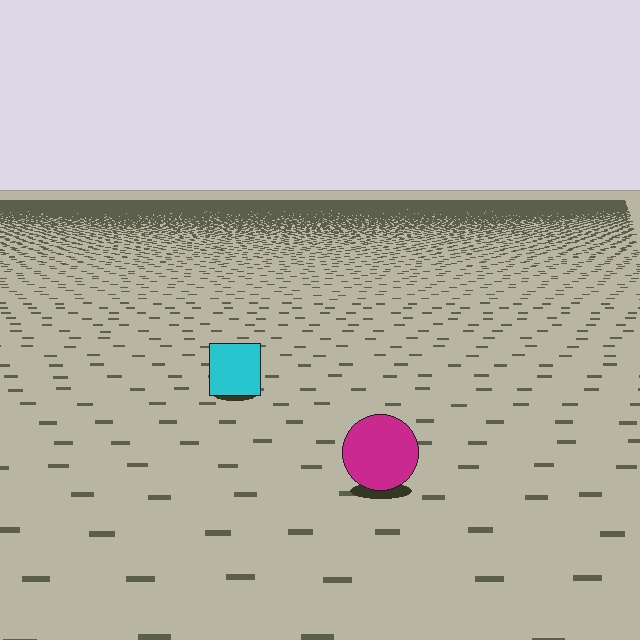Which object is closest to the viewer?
The magenta circle is closest. The texture marks near it are larger and more spread out.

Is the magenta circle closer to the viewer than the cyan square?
Yes. The magenta circle is closer — you can tell from the texture gradient: the ground texture is coarser near it.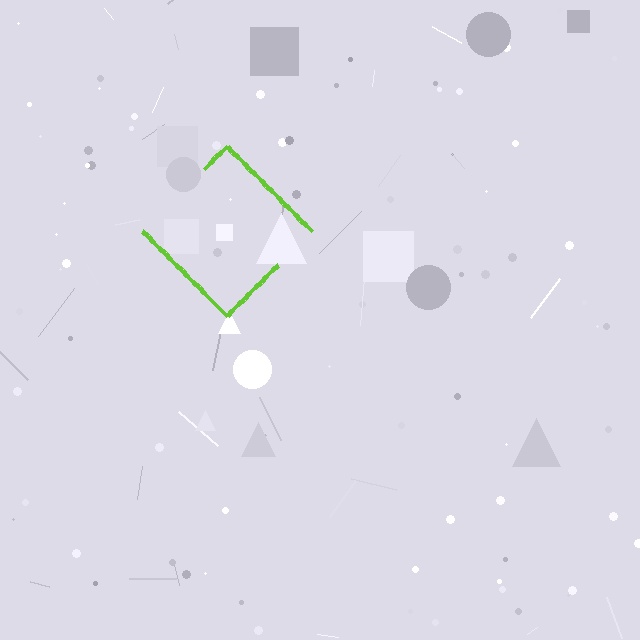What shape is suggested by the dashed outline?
The dashed outline suggests a diamond.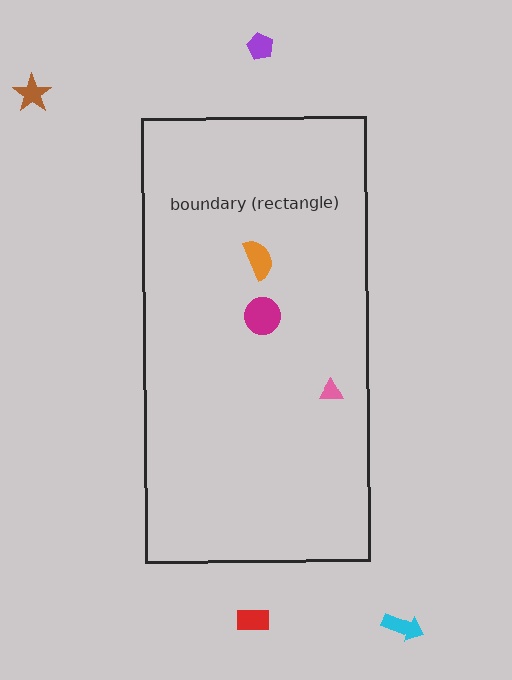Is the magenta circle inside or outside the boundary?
Inside.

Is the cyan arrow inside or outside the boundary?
Outside.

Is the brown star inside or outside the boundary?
Outside.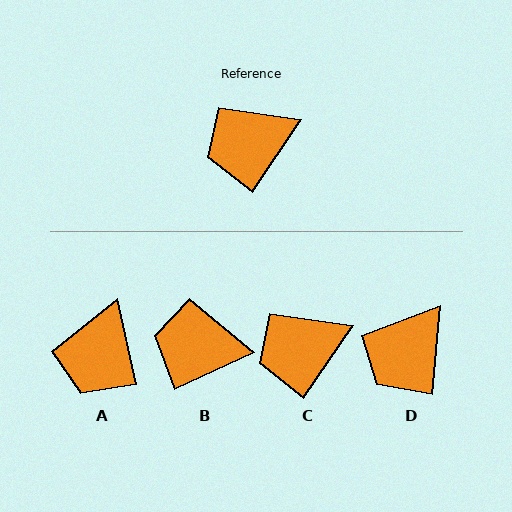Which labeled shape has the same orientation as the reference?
C.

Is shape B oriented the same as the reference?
No, it is off by about 32 degrees.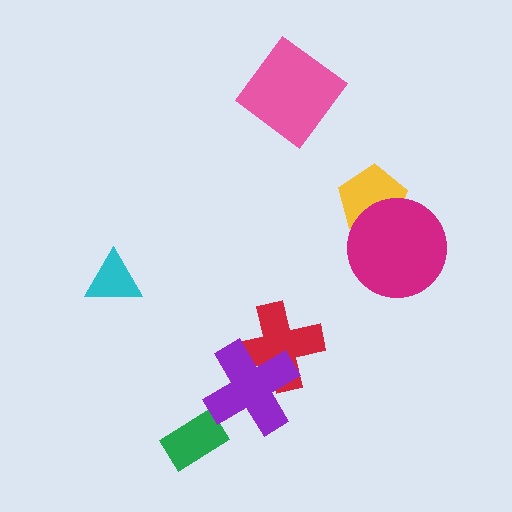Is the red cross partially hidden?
Yes, it is partially covered by another shape.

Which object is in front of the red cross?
The purple cross is in front of the red cross.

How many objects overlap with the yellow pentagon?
1 object overlaps with the yellow pentagon.